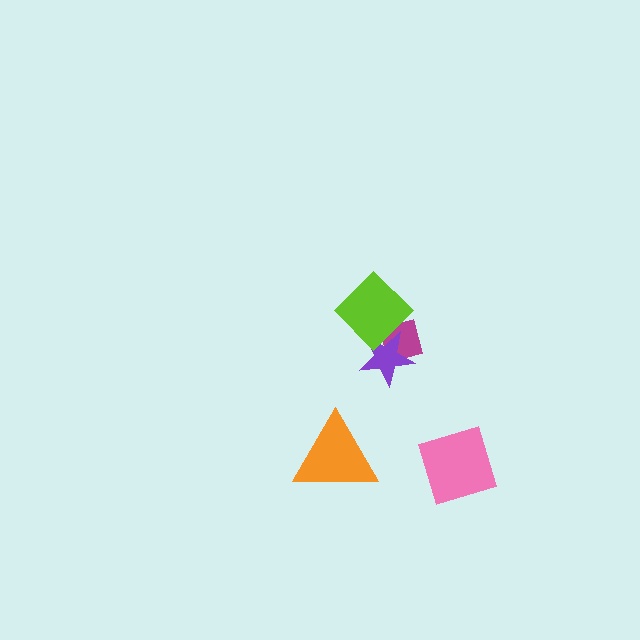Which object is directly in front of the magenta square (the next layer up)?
The purple star is directly in front of the magenta square.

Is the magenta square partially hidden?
Yes, it is partially covered by another shape.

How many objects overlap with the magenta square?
2 objects overlap with the magenta square.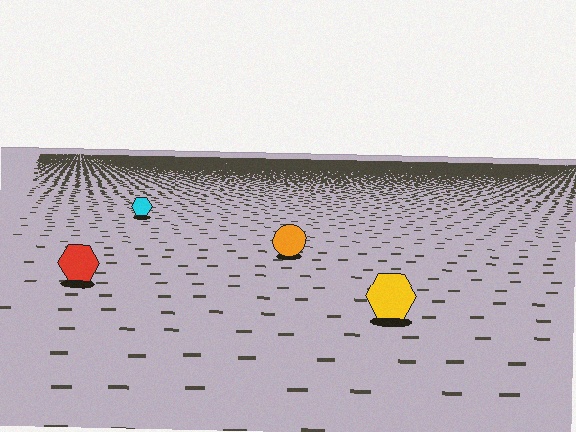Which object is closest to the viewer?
The yellow hexagon is closest. The texture marks near it are larger and more spread out.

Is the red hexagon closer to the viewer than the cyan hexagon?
Yes. The red hexagon is closer — you can tell from the texture gradient: the ground texture is coarser near it.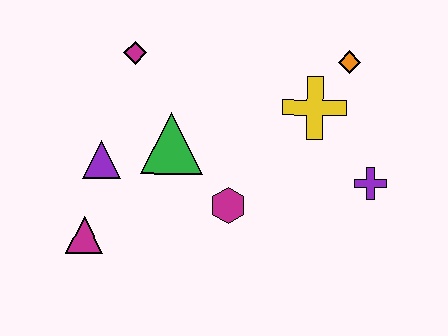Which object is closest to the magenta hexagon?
The green triangle is closest to the magenta hexagon.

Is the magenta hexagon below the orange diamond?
Yes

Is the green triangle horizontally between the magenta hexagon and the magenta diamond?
Yes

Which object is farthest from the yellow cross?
The magenta triangle is farthest from the yellow cross.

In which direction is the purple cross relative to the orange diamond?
The purple cross is below the orange diamond.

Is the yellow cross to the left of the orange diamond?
Yes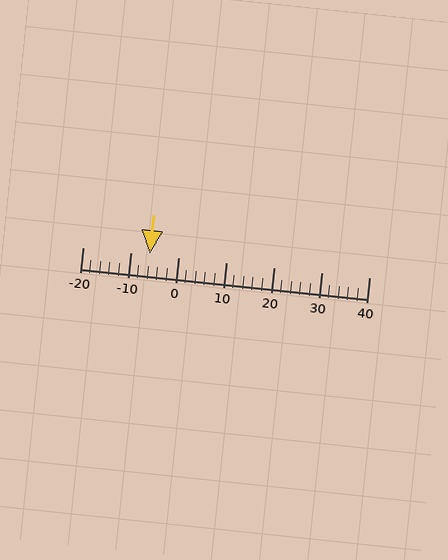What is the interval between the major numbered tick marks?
The major tick marks are spaced 10 units apart.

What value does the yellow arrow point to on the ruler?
The yellow arrow points to approximately -6.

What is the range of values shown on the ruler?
The ruler shows values from -20 to 40.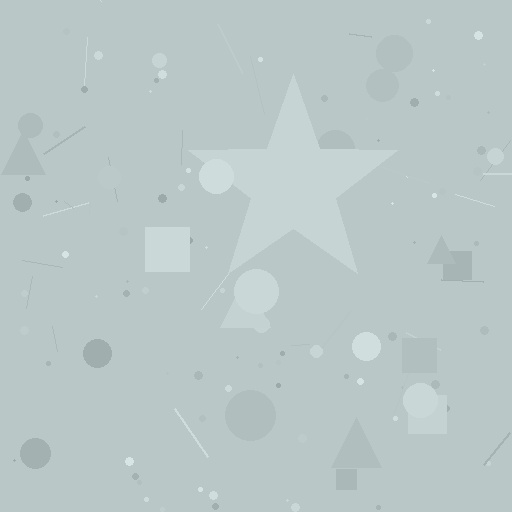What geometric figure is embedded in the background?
A star is embedded in the background.